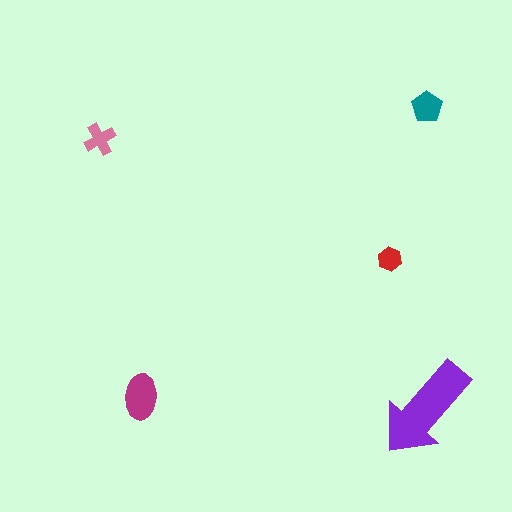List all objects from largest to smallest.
The purple arrow, the magenta ellipse, the teal pentagon, the pink cross, the red hexagon.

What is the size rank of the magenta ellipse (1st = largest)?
2nd.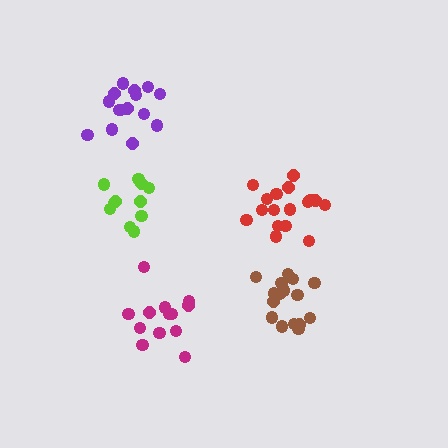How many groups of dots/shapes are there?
There are 5 groups.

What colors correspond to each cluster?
The clusters are colored: magenta, brown, lime, red, purple.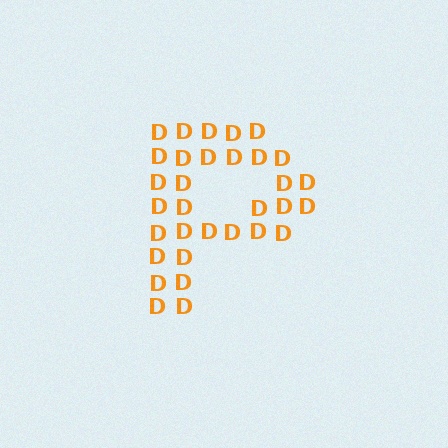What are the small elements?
The small elements are letter D's.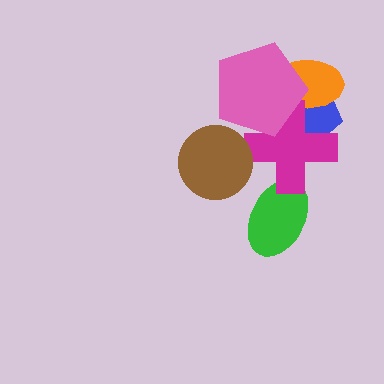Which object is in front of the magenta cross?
The pink pentagon is in front of the magenta cross.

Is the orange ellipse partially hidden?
Yes, it is partially covered by another shape.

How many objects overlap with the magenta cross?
4 objects overlap with the magenta cross.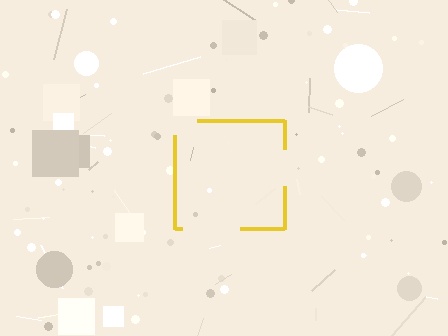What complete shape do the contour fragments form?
The contour fragments form a square.